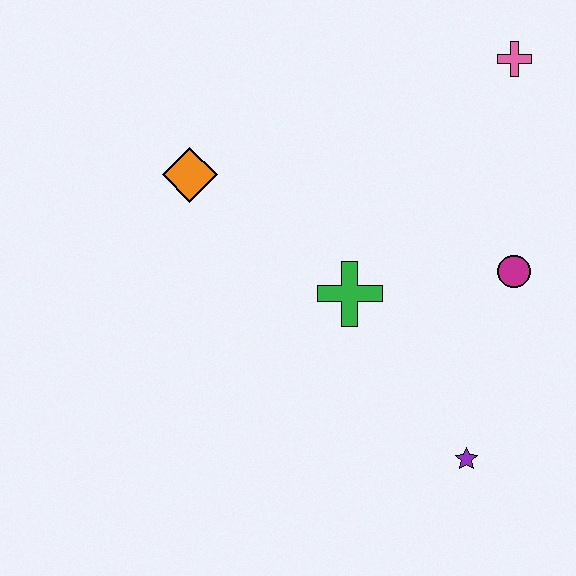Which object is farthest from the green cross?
The pink cross is farthest from the green cross.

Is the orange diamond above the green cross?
Yes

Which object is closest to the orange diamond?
The green cross is closest to the orange diamond.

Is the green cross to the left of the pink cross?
Yes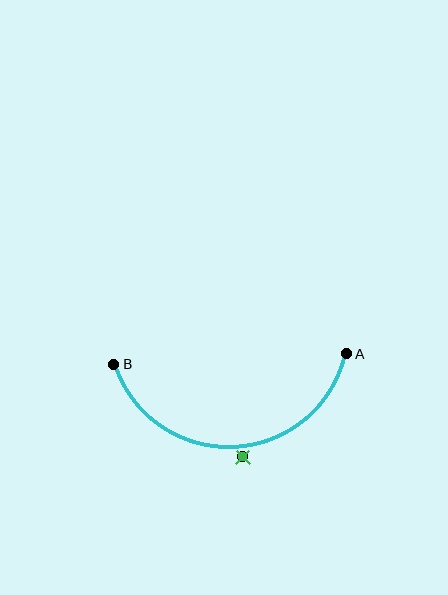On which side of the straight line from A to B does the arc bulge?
The arc bulges below the straight line connecting A and B.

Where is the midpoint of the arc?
The arc midpoint is the point on the curve farthest from the straight line joining A and B. It sits below that line.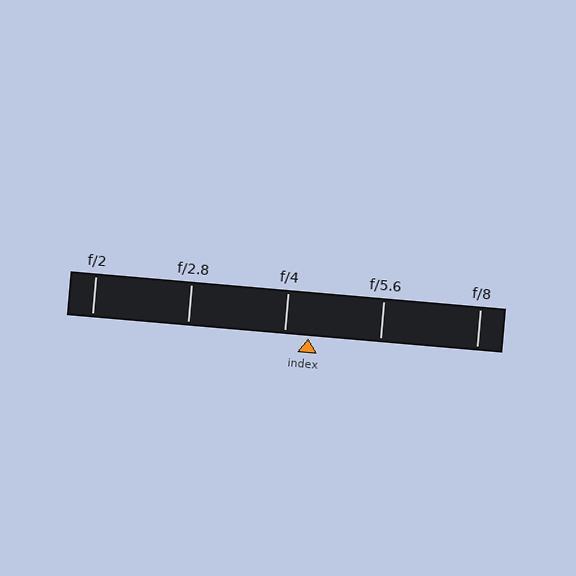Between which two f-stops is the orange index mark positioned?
The index mark is between f/4 and f/5.6.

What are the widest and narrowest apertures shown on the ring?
The widest aperture shown is f/2 and the narrowest is f/8.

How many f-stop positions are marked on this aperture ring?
There are 5 f-stop positions marked.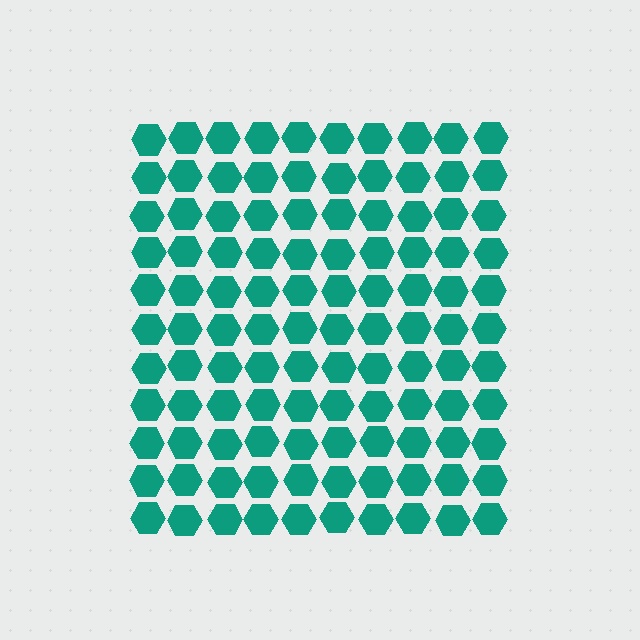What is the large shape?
The large shape is a square.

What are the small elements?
The small elements are hexagons.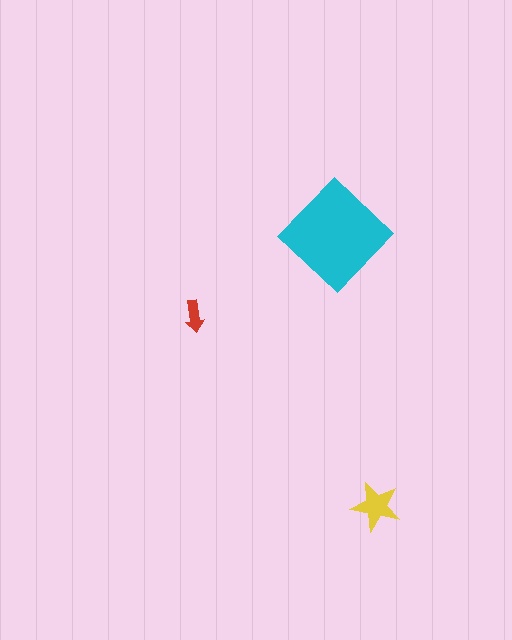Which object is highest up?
The cyan diamond is topmost.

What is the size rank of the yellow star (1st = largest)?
2nd.